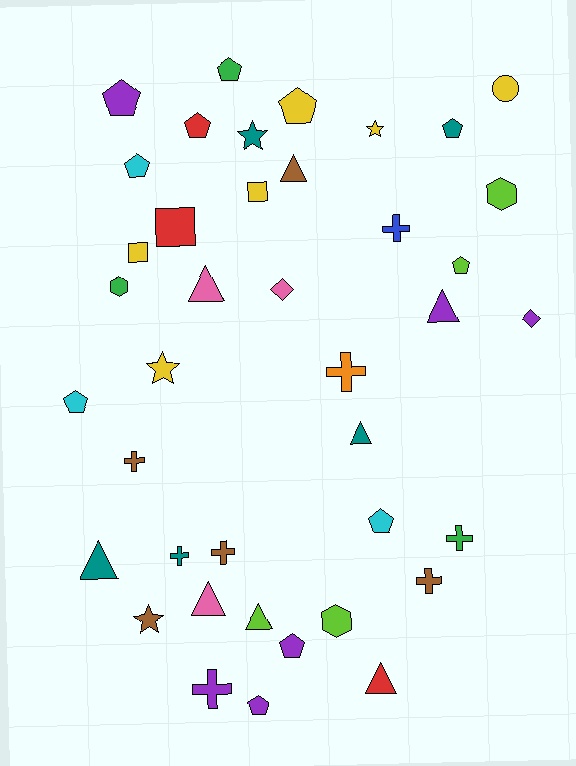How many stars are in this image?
There are 4 stars.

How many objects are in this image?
There are 40 objects.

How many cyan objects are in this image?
There are 3 cyan objects.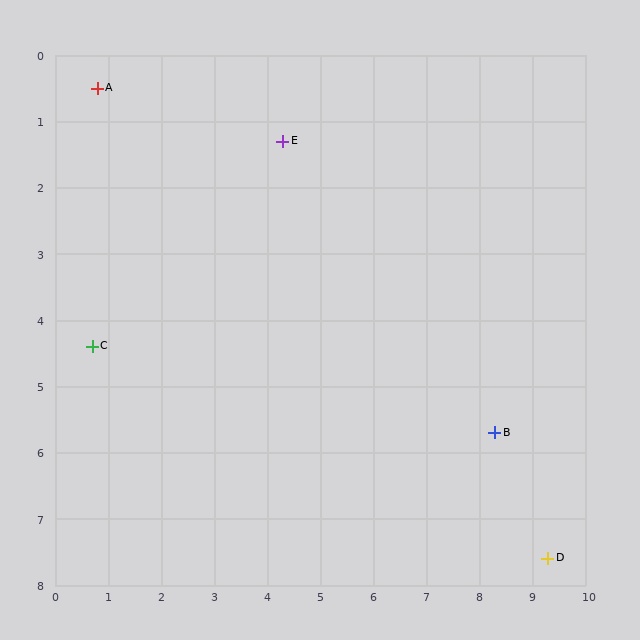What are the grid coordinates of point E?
Point E is at approximately (4.3, 1.3).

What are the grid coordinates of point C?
Point C is at approximately (0.7, 4.4).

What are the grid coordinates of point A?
Point A is at approximately (0.8, 0.5).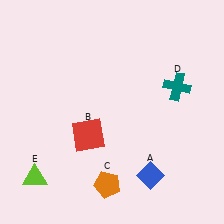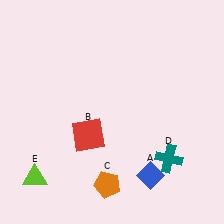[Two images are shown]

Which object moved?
The teal cross (D) moved down.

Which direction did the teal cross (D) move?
The teal cross (D) moved down.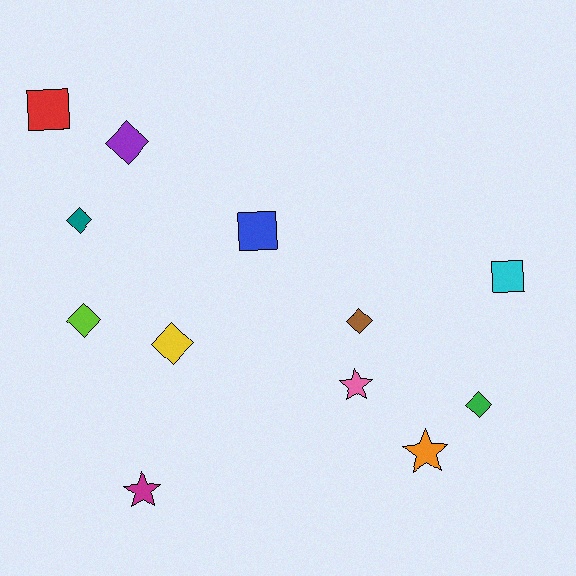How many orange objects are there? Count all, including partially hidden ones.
There is 1 orange object.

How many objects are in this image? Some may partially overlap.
There are 12 objects.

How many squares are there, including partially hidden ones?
There are 3 squares.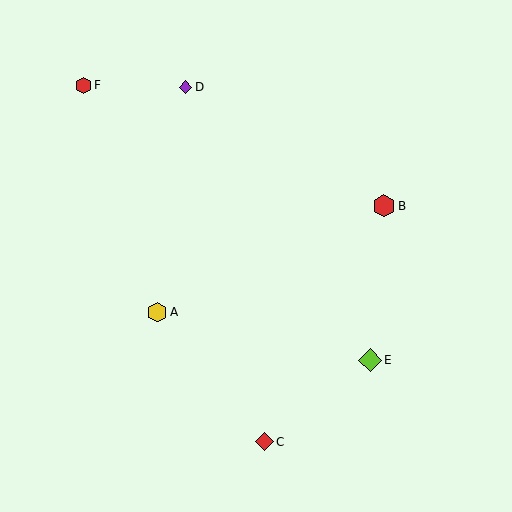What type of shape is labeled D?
Shape D is a purple diamond.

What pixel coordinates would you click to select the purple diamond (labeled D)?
Click at (186, 87) to select the purple diamond D.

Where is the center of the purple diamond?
The center of the purple diamond is at (186, 87).